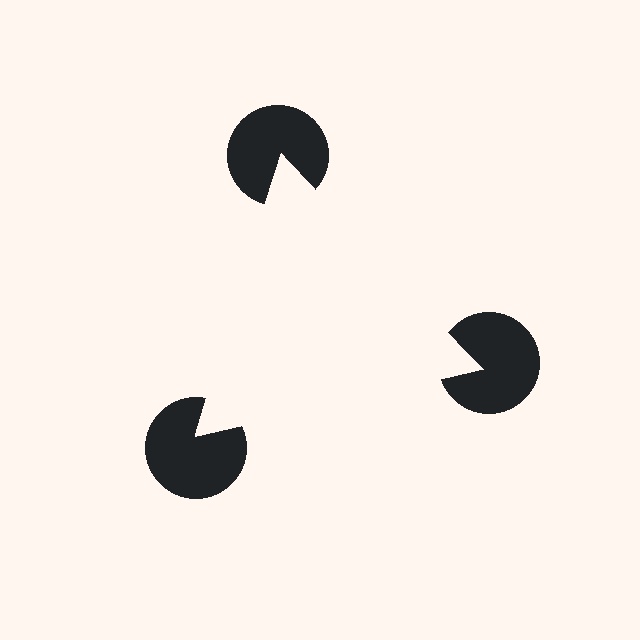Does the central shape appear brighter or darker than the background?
It typically appears slightly brighter than the background, even though no actual brightness change is drawn.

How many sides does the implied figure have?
3 sides.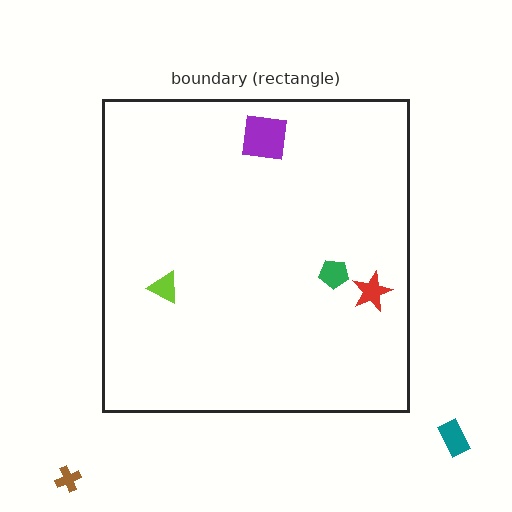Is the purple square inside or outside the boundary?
Inside.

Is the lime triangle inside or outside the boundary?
Inside.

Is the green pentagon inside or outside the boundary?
Inside.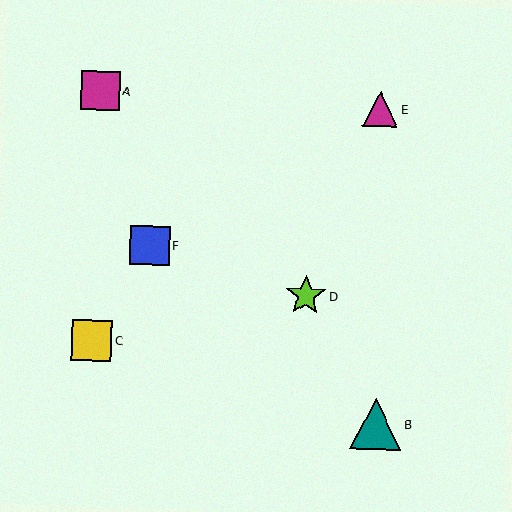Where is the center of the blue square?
The center of the blue square is at (150, 245).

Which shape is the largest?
The teal triangle (labeled B) is the largest.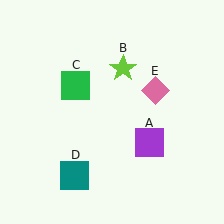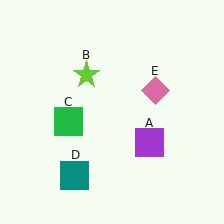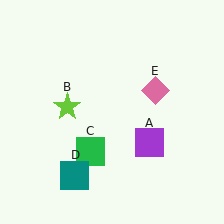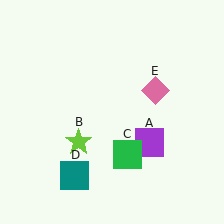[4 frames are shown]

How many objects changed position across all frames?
2 objects changed position: lime star (object B), green square (object C).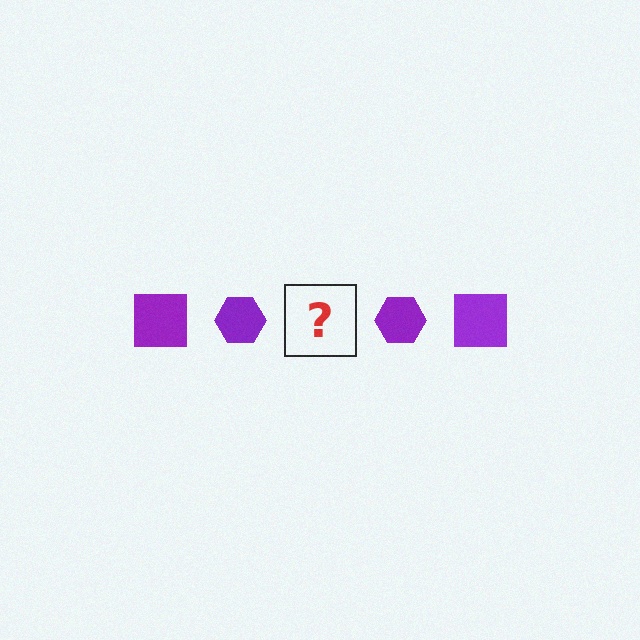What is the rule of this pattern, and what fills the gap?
The rule is that the pattern cycles through square, hexagon shapes in purple. The gap should be filled with a purple square.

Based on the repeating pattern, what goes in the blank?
The blank should be a purple square.